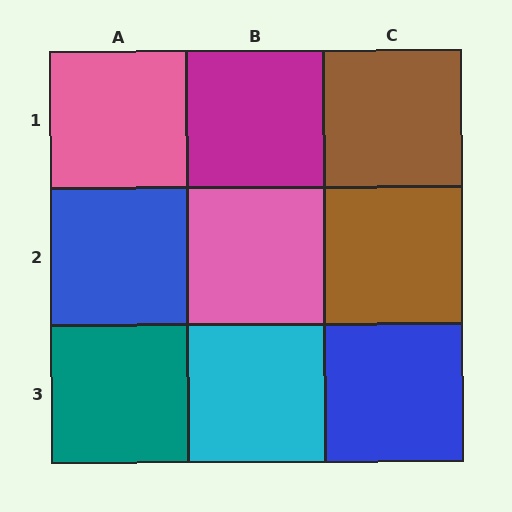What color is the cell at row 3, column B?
Cyan.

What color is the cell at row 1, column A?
Pink.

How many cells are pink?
2 cells are pink.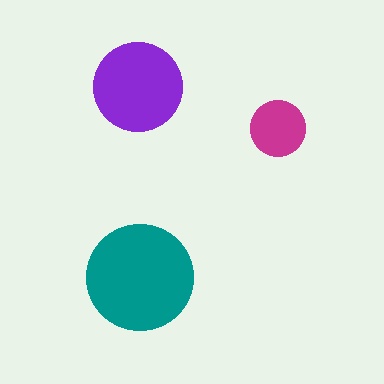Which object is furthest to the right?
The magenta circle is rightmost.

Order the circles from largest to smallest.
the teal one, the purple one, the magenta one.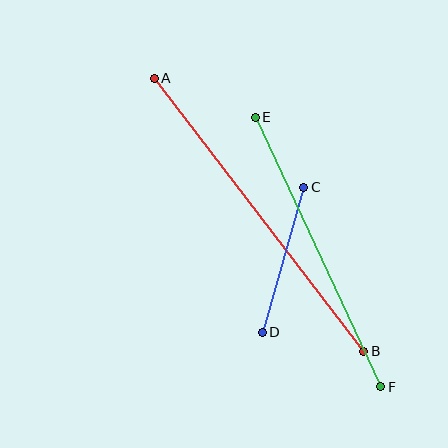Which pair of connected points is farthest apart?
Points A and B are farthest apart.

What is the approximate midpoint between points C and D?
The midpoint is at approximately (283, 260) pixels.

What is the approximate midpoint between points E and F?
The midpoint is at approximately (318, 252) pixels.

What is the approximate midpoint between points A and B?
The midpoint is at approximately (259, 215) pixels.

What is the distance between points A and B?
The distance is approximately 344 pixels.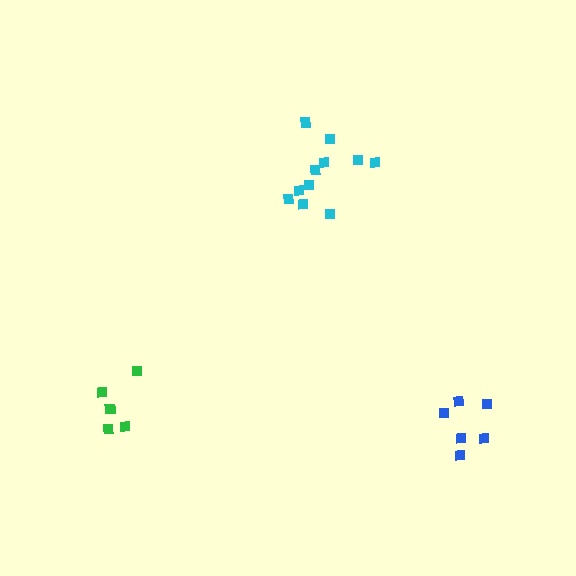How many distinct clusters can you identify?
There are 3 distinct clusters.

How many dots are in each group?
Group 1: 11 dots, Group 2: 6 dots, Group 3: 6 dots (23 total).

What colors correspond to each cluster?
The clusters are colored: cyan, green, blue.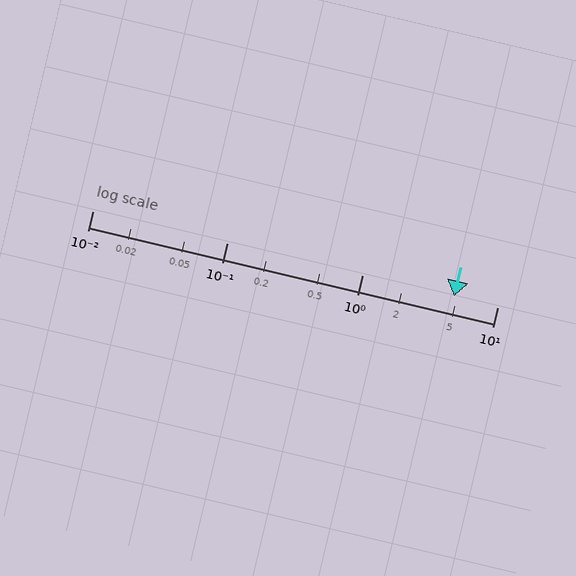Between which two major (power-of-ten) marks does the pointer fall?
The pointer is between 1 and 10.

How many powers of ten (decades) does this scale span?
The scale spans 3 decades, from 0.01 to 10.